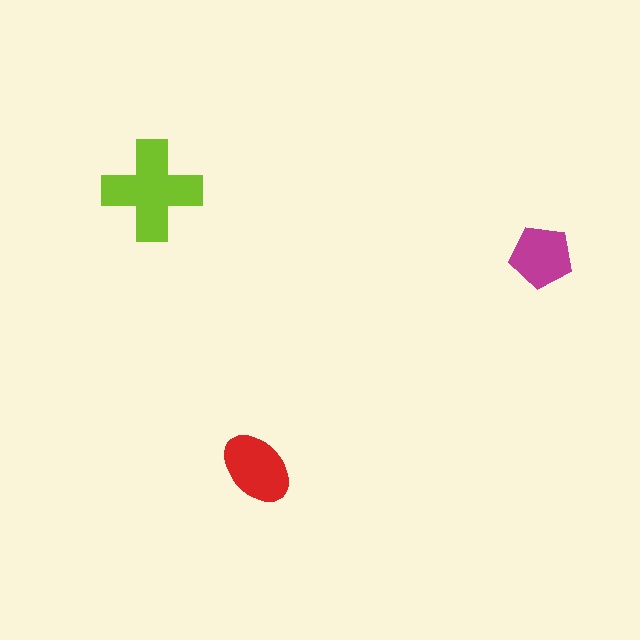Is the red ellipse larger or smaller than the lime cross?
Smaller.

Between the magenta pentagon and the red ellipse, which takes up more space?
The red ellipse.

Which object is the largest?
The lime cross.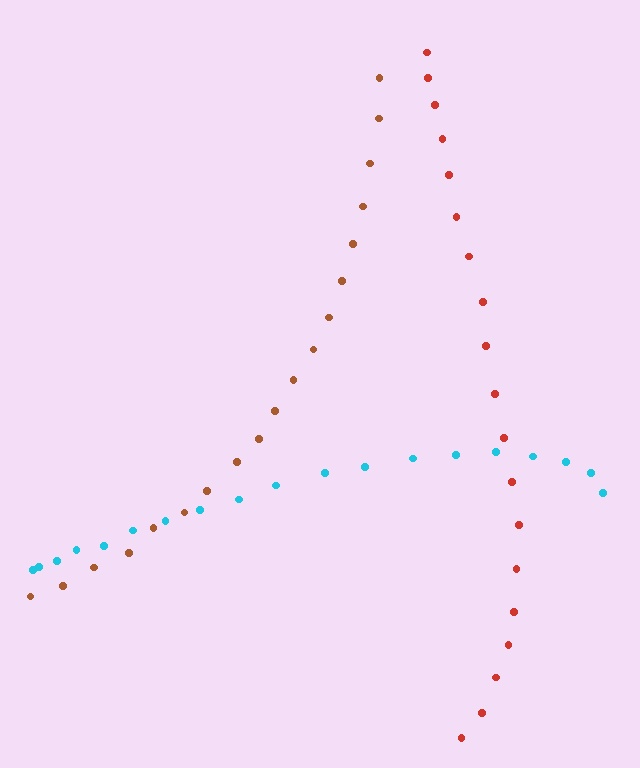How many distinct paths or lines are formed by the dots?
There are 3 distinct paths.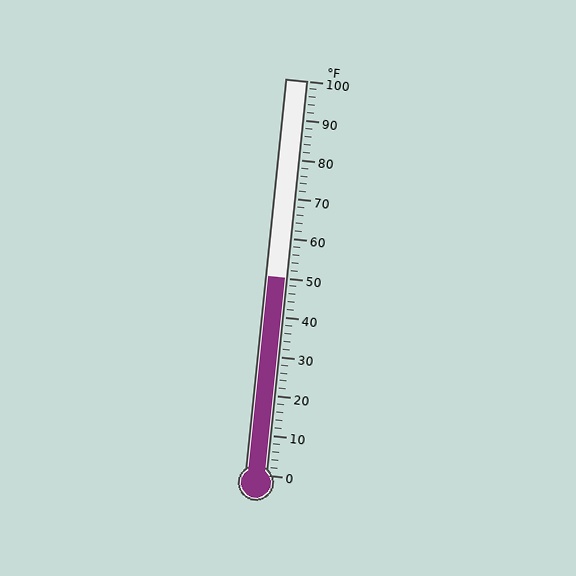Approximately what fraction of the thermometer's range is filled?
The thermometer is filled to approximately 50% of its range.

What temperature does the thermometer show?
The thermometer shows approximately 50°F.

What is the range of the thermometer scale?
The thermometer scale ranges from 0°F to 100°F.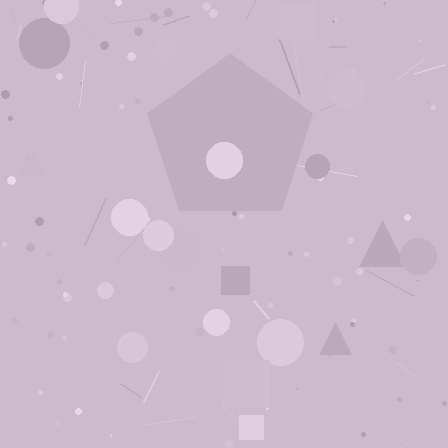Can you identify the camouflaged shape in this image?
The camouflaged shape is a pentagon.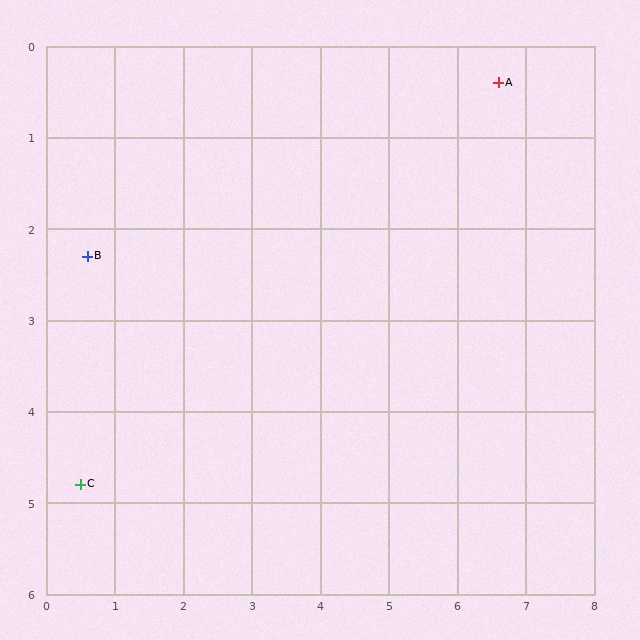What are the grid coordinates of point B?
Point B is at approximately (0.6, 2.3).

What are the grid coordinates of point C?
Point C is at approximately (0.5, 4.8).